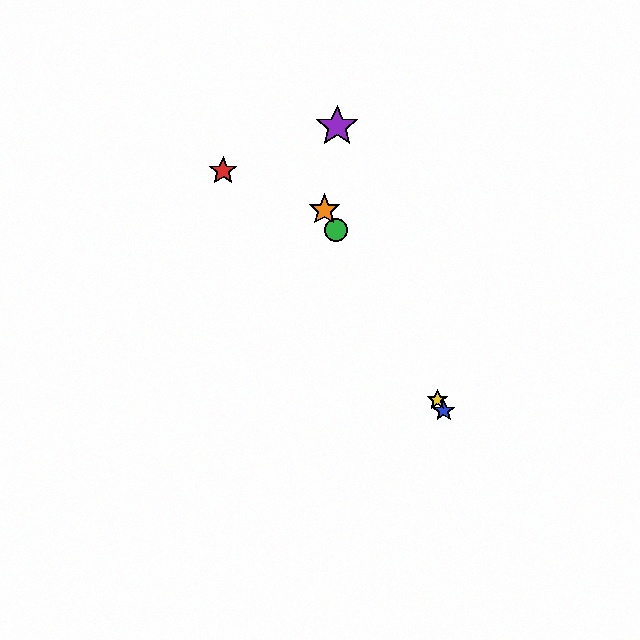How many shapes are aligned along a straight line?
4 shapes (the blue star, the green circle, the yellow star, the orange star) are aligned along a straight line.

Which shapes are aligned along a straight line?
The blue star, the green circle, the yellow star, the orange star are aligned along a straight line.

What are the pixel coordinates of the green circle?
The green circle is at (336, 230).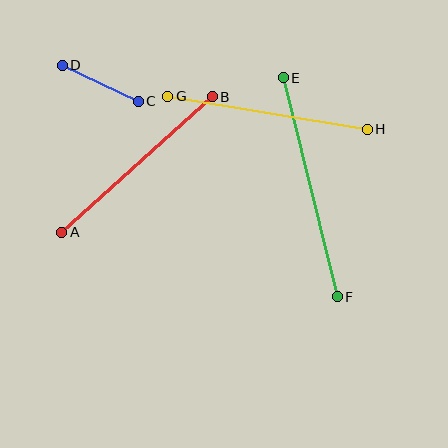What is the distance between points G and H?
The distance is approximately 202 pixels.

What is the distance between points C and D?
The distance is approximately 84 pixels.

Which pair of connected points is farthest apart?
Points E and F are farthest apart.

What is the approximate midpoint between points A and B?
The midpoint is at approximately (137, 164) pixels.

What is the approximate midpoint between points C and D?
The midpoint is at approximately (100, 83) pixels.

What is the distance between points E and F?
The distance is approximately 225 pixels.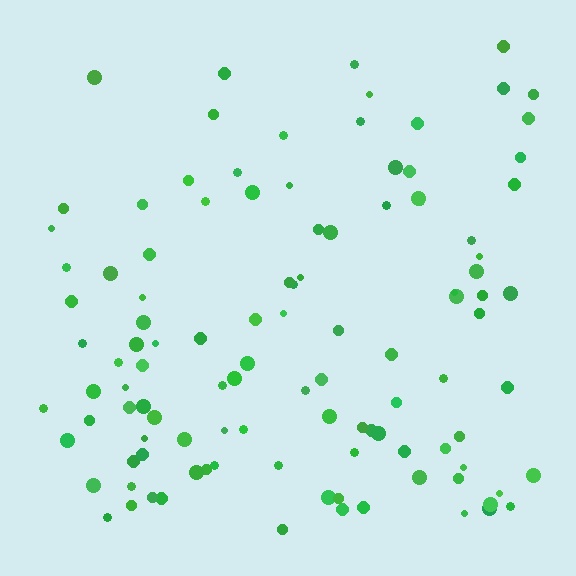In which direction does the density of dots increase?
From top to bottom, with the bottom side densest.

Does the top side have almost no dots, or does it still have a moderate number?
Still a moderate number, just noticeably fewer than the bottom.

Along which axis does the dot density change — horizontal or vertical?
Vertical.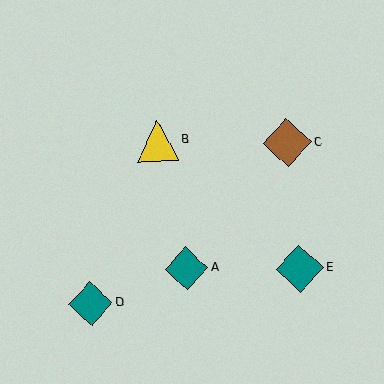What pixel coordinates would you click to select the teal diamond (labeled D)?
Click at (90, 303) to select the teal diamond D.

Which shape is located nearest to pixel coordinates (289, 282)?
The teal diamond (labeled E) at (300, 269) is nearest to that location.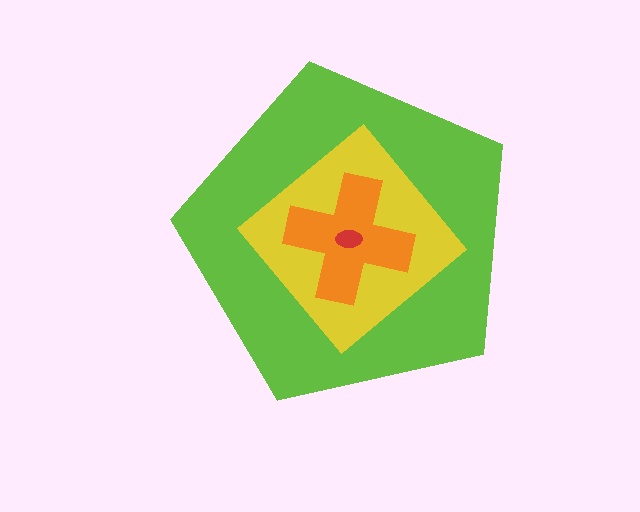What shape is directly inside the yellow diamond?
The orange cross.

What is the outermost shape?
The lime pentagon.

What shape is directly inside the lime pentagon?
The yellow diamond.